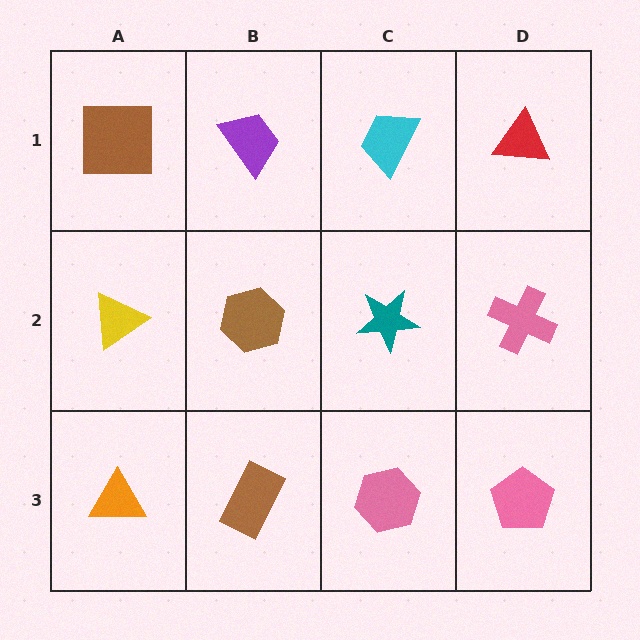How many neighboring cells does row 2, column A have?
3.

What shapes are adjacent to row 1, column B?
A brown hexagon (row 2, column B), a brown square (row 1, column A), a cyan trapezoid (row 1, column C).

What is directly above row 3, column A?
A yellow triangle.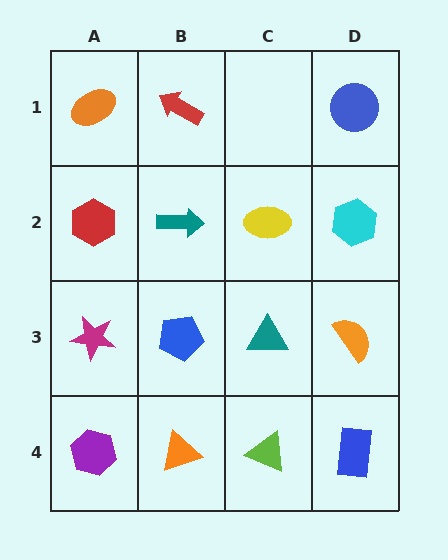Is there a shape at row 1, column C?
No, that cell is empty.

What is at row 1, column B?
A red arrow.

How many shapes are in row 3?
4 shapes.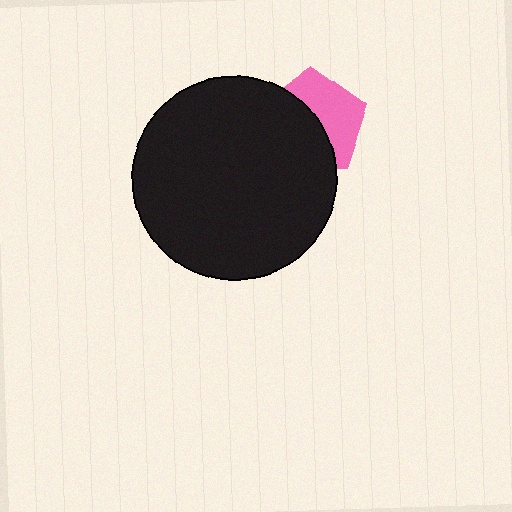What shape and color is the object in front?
The object in front is a black circle.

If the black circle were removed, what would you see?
You would see the complete pink pentagon.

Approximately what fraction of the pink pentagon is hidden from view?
Roughly 53% of the pink pentagon is hidden behind the black circle.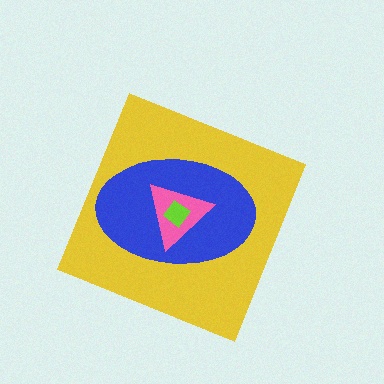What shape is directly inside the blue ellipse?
The pink triangle.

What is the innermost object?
The lime diamond.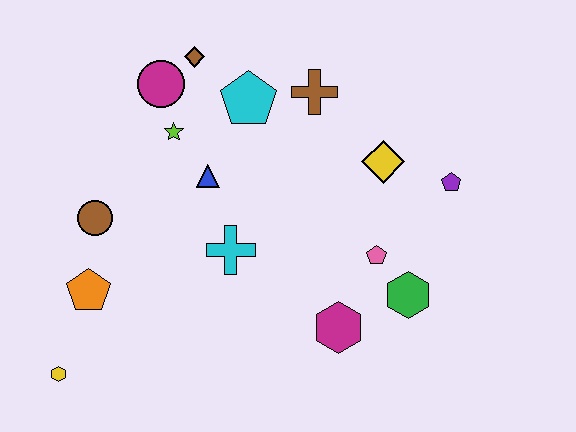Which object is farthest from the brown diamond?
The yellow hexagon is farthest from the brown diamond.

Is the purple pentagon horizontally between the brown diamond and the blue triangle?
No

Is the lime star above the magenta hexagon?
Yes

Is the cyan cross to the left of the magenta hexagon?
Yes